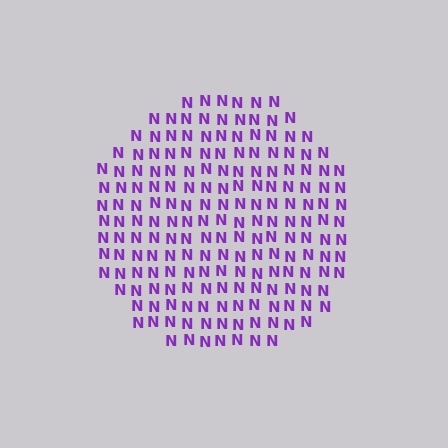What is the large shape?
The large shape is a circle.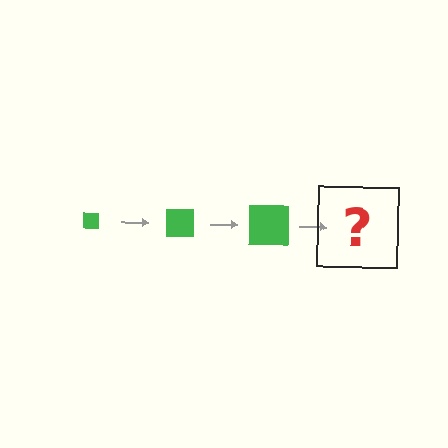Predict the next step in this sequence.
The next step is a green square, larger than the previous one.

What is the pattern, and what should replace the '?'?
The pattern is that the square gets progressively larger each step. The '?' should be a green square, larger than the previous one.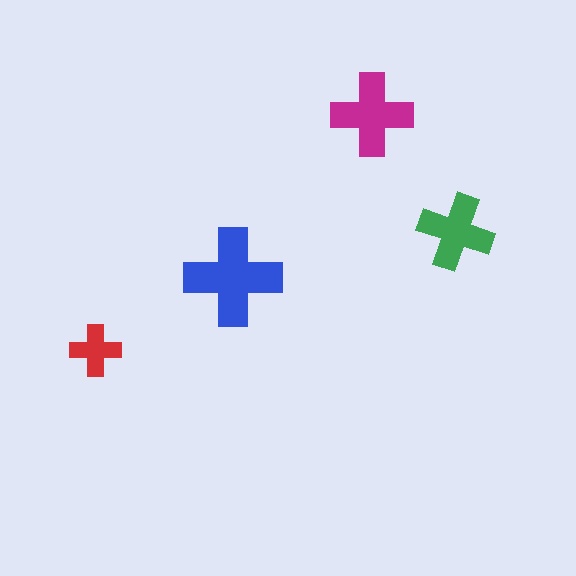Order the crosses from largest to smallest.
the blue one, the magenta one, the green one, the red one.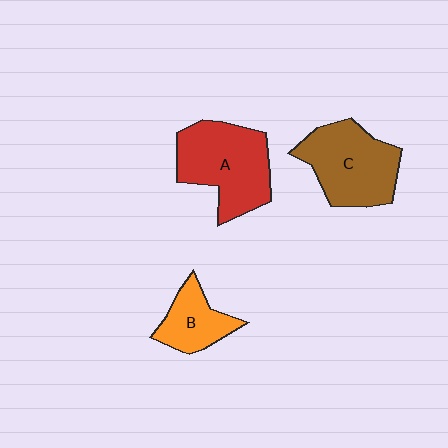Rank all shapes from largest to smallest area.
From largest to smallest: A (red), C (brown), B (orange).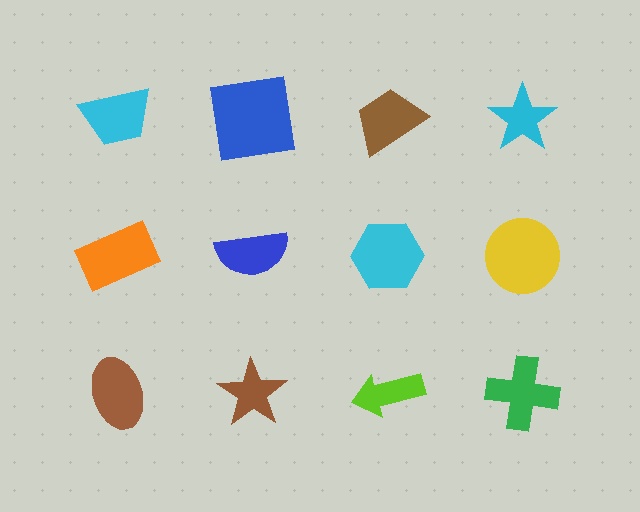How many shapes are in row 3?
4 shapes.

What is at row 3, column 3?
A lime arrow.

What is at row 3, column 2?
A brown star.